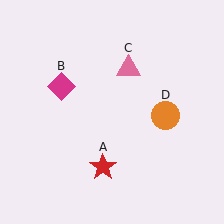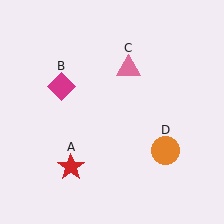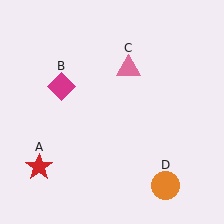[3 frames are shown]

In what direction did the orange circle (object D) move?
The orange circle (object D) moved down.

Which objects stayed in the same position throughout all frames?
Magenta diamond (object B) and pink triangle (object C) remained stationary.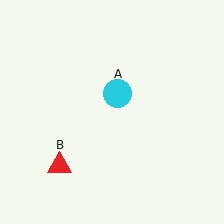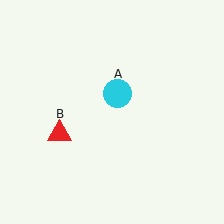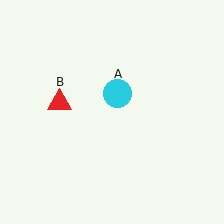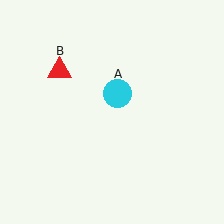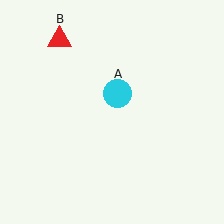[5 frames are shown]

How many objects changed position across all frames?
1 object changed position: red triangle (object B).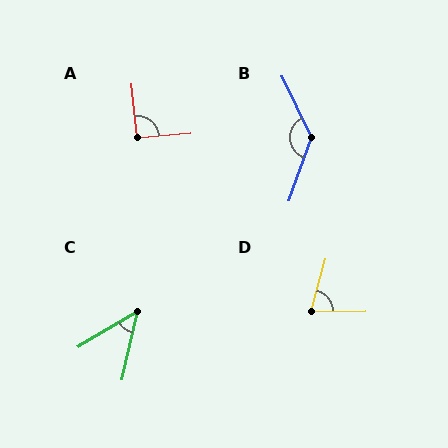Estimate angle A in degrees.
Approximately 91 degrees.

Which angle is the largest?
B, at approximately 135 degrees.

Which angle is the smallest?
C, at approximately 47 degrees.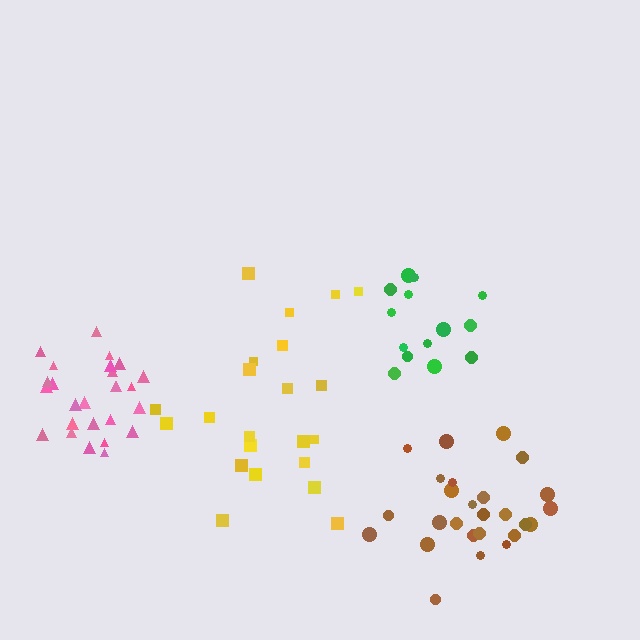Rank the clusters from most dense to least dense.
pink, green, brown, yellow.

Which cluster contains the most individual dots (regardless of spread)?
Pink (26).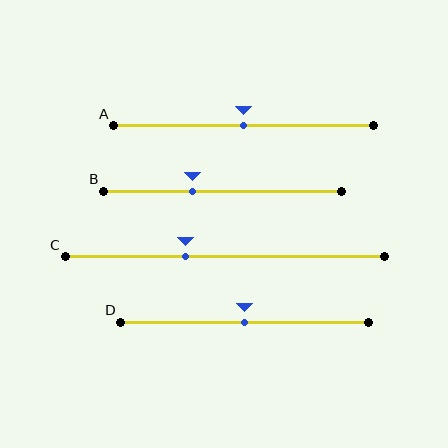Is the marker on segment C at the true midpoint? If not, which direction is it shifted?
No, the marker on segment C is shifted to the left by about 12% of the segment length.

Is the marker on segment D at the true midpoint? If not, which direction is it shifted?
Yes, the marker on segment D is at the true midpoint.